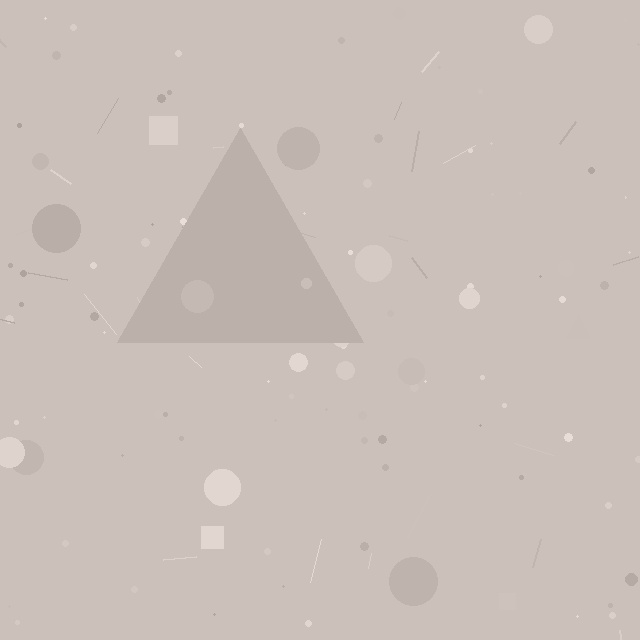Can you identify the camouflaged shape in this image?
The camouflaged shape is a triangle.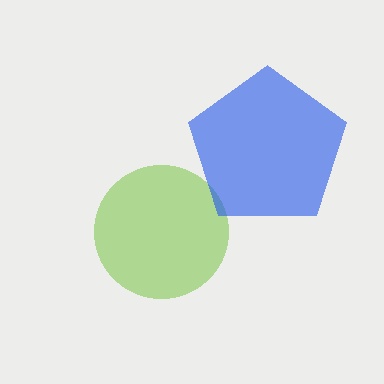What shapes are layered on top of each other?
The layered shapes are: a lime circle, a blue pentagon.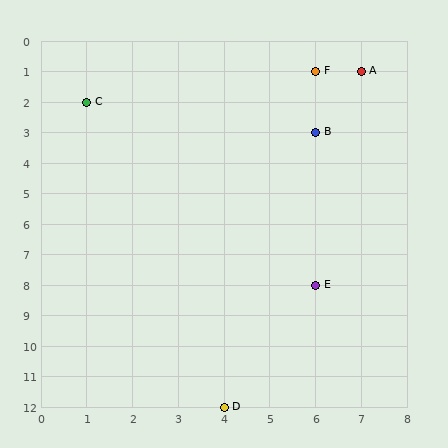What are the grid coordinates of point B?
Point B is at grid coordinates (6, 3).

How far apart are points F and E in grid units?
Points F and E are 7 rows apart.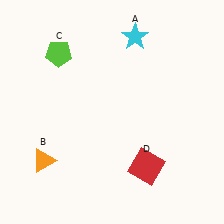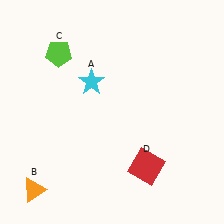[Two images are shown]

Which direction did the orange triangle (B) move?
The orange triangle (B) moved down.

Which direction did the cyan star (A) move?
The cyan star (A) moved down.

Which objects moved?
The objects that moved are: the cyan star (A), the orange triangle (B).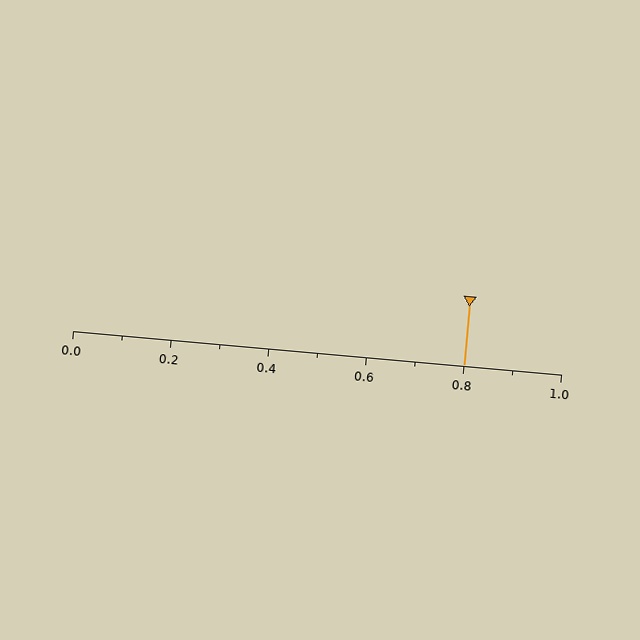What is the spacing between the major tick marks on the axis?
The major ticks are spaced 0.2 apart.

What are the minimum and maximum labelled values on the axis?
The axis runs from 0.0 to 1.0.